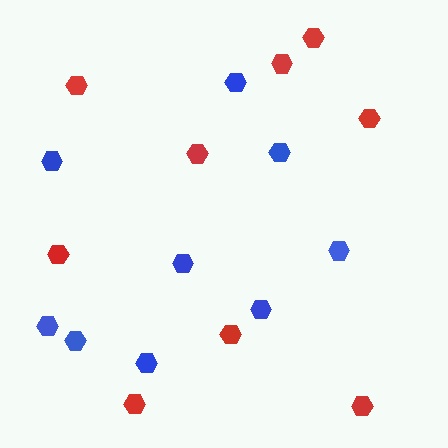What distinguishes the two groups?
There are 2 groups: one group of blue hexagons (9) and one group of red hexagons (9).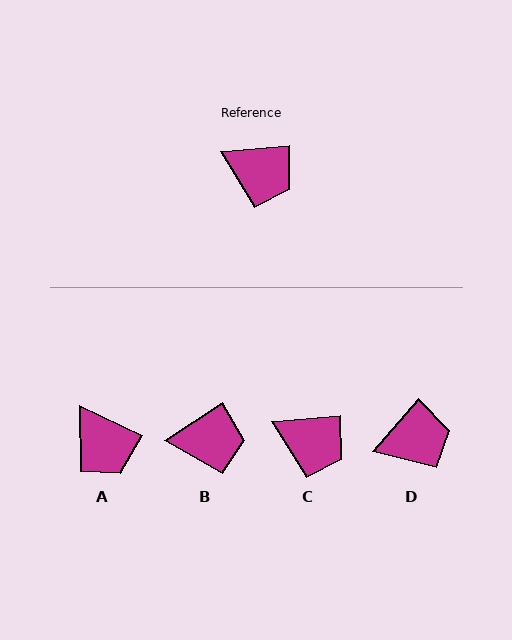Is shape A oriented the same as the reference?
No, it is off by about 30 degrees.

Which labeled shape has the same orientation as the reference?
C.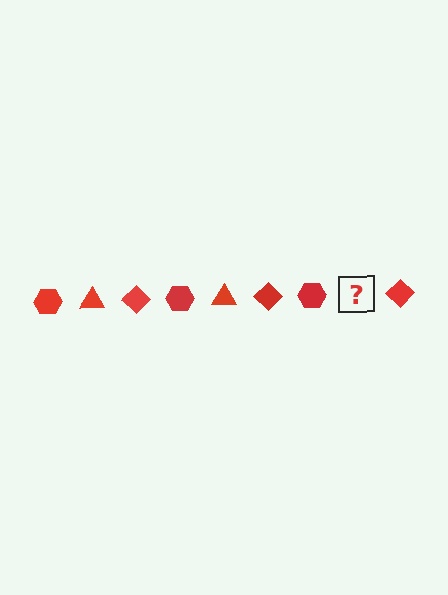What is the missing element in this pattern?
The missing element is a red triangle.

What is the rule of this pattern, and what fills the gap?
The rule is that the pattern cycles through hexagon, triangle, diamond shapes in red. The gap should be filled with a red triangle.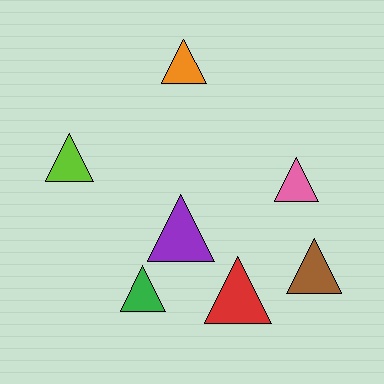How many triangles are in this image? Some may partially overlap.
There are 7 triangles.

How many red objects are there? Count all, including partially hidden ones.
There is 1 red object.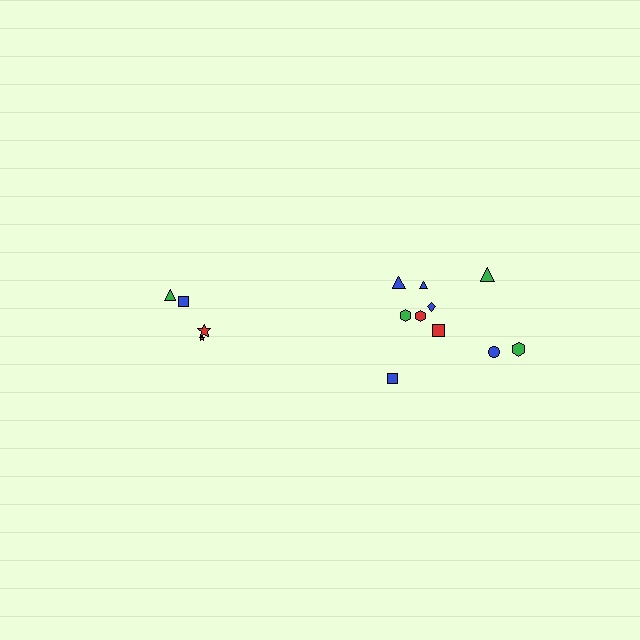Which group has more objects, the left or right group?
The right group.